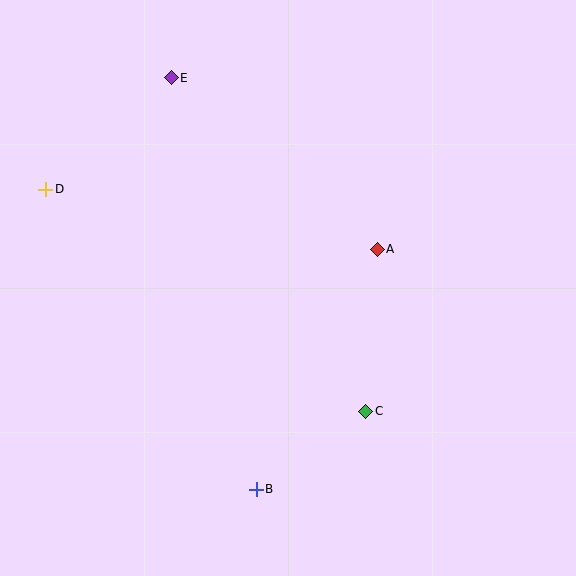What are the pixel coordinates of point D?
Point D is at (46, 189).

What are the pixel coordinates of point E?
Point E is at (171, 78).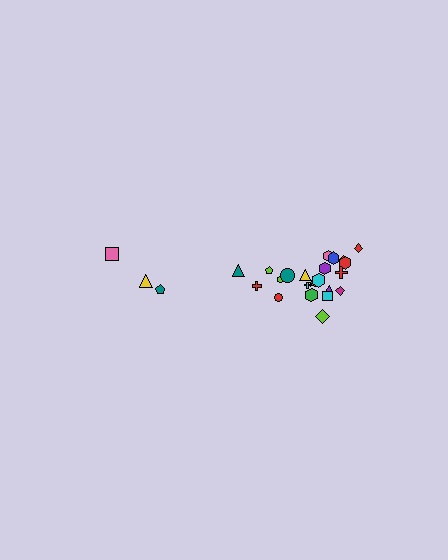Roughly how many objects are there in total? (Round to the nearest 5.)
Roughly 25 objects in total.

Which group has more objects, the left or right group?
The right group.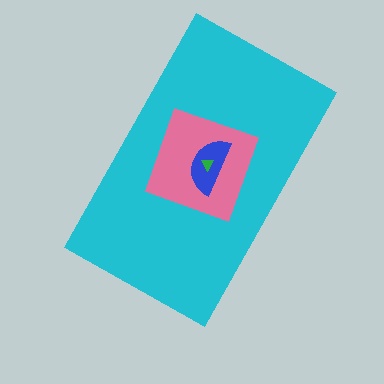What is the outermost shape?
The cyan rectangle.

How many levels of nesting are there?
4.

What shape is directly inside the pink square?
The blue semicircle.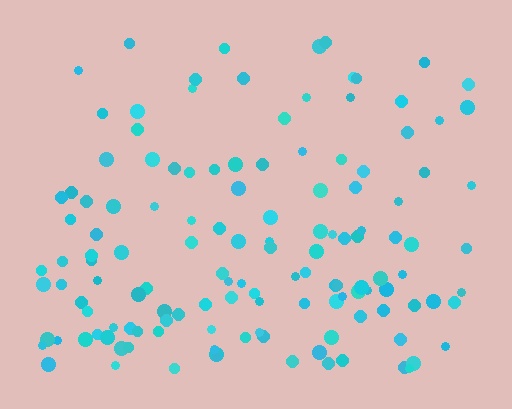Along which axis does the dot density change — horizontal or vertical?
Vertical.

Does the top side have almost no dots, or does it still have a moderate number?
Still a moderate number, just noticeably fewer than the bottom.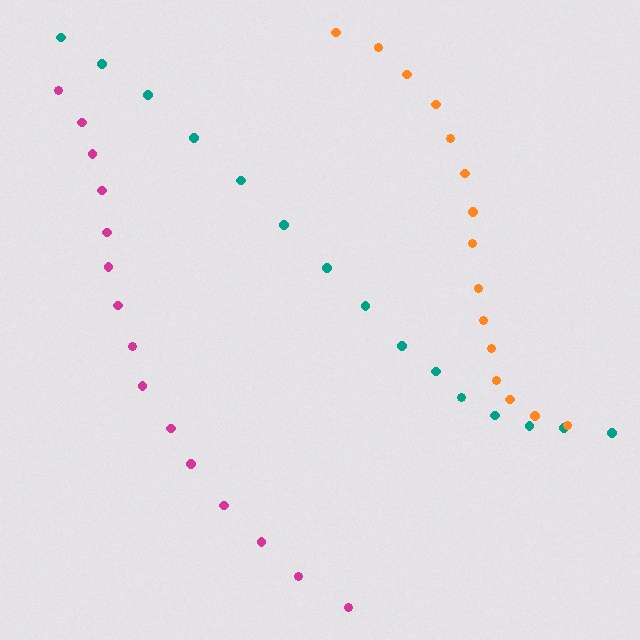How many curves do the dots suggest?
There are 3 distinct paths.